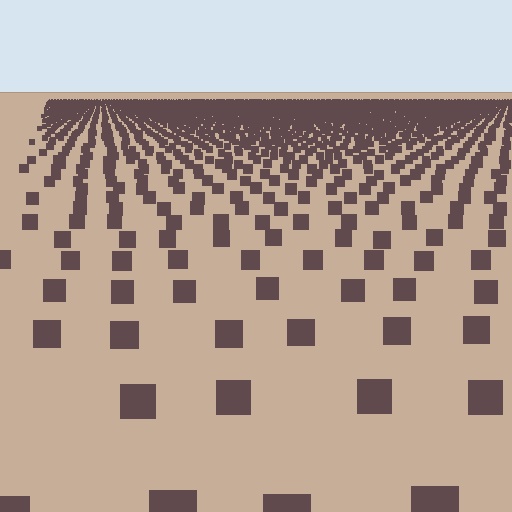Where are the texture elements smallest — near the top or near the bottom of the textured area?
Near the top.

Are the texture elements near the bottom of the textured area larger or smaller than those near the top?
Larger. Near the bottom, elements are closer to the viewer and appear at a bigger on-screen size.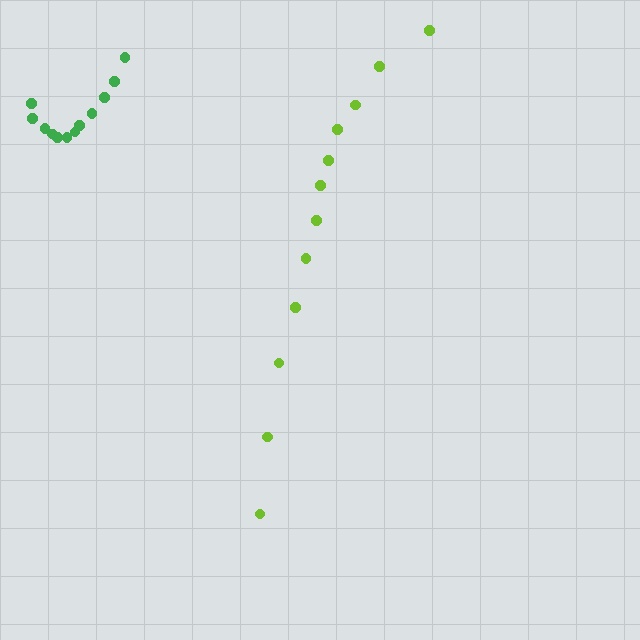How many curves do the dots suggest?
There are 2 distinct paths.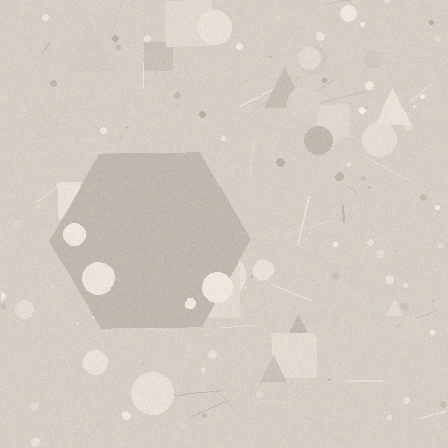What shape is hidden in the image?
A hexagon is hidden in the image.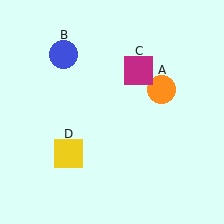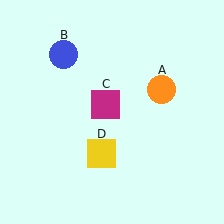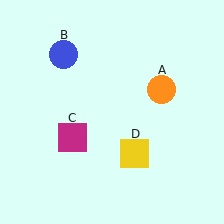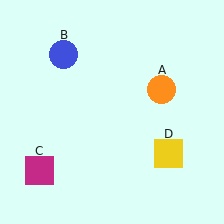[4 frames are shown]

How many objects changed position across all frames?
2 objects changed position: magenta square (object C), yellow square (object D).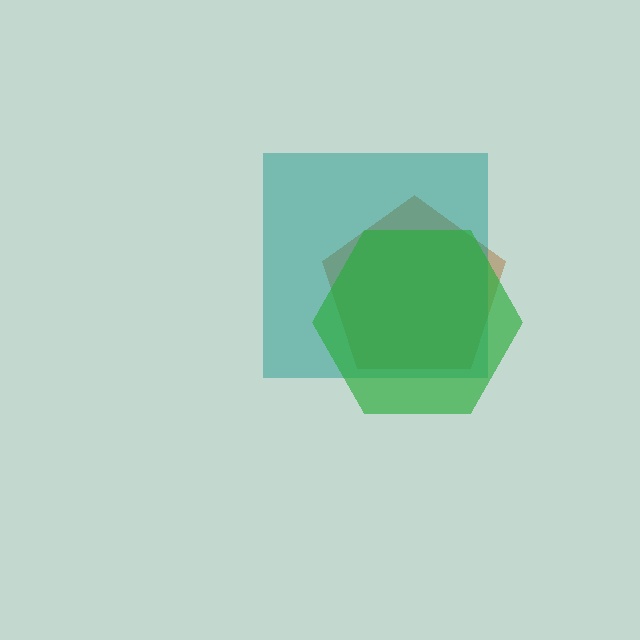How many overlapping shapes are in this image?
There are 3 overlapping shapes in the image.